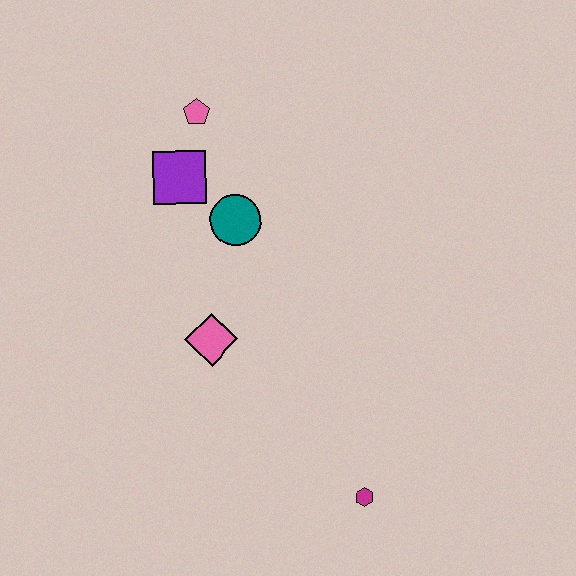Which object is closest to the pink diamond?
The teal circle is closest to the pink diamond.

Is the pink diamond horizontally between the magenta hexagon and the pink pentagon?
Yes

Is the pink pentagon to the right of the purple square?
Yes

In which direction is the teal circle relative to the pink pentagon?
The teal circle is below the pink pentagon.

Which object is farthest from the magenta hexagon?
The pink pentagon is farthest from the magenta hexagon.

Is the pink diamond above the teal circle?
No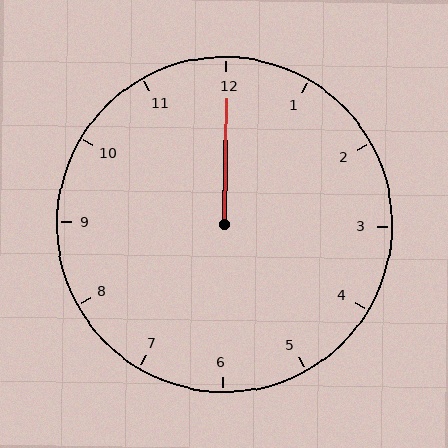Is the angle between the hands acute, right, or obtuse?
It is acute.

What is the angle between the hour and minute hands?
Approximately 0 degrees.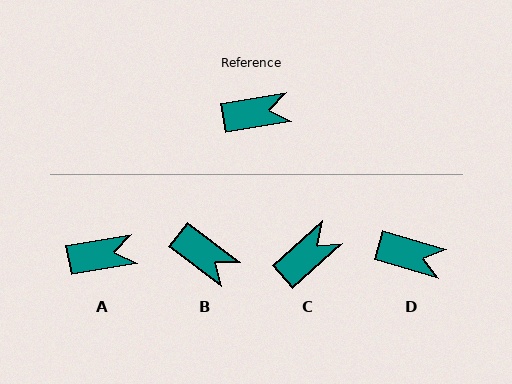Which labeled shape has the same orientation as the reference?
A.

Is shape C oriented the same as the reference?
No, it is off by about 32 degrees.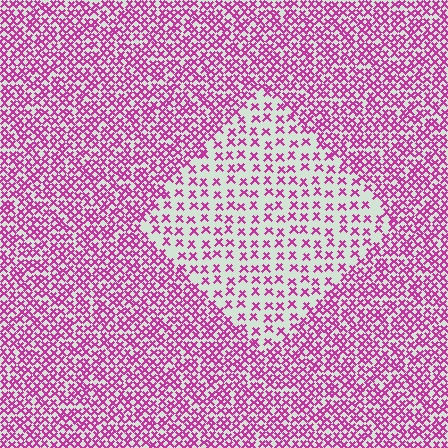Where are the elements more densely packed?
The elements are more densely packed outside the diamond boundary.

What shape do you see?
I see a diamond.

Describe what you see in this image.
The image contains small magenta elements arranged at two different densities. A diamond-shaped region is visible where the elements are less densely packed than the surrounding area.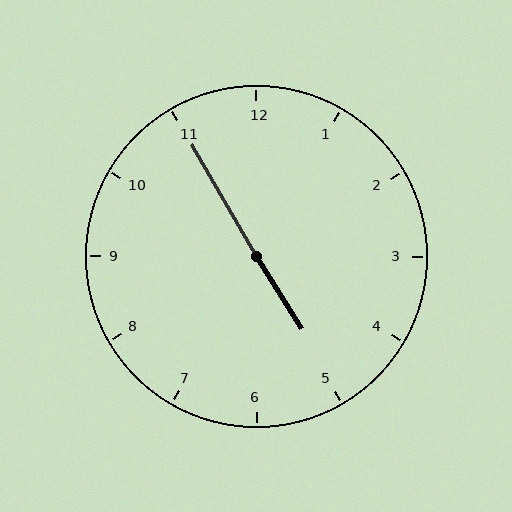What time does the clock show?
4:55.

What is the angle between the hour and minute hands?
Approximately 178 degrees.